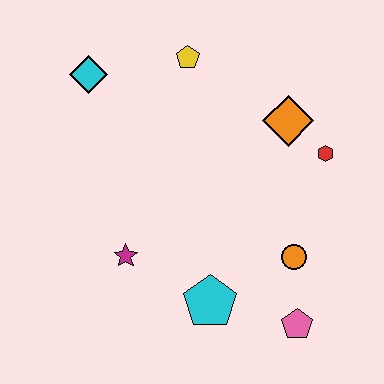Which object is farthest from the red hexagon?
The cyan diamond is farthest from the red hexagon.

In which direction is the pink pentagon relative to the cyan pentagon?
The pink pentagon is to the right of the cyan pentagon.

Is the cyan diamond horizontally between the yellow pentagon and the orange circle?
No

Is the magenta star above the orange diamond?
No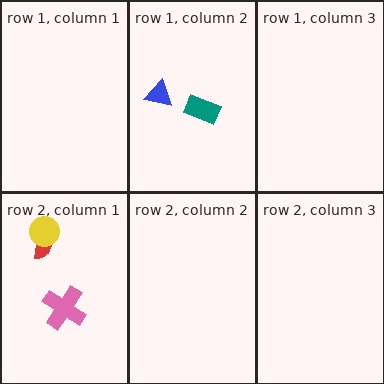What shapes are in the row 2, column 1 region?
The red semicircle, the pink cross, the yellow circle.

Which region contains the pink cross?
The row 2, column 1 region.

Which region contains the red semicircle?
The row 2, column 1 region.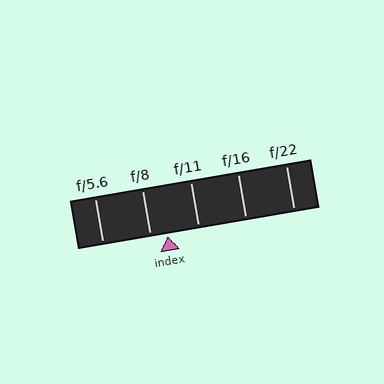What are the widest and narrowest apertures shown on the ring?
The widest aperture shown is f/5.6 and the narrowest is f/22.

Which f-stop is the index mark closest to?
The index mark is closest to f/8.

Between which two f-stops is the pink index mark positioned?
The index mark is between f/8 and f/11.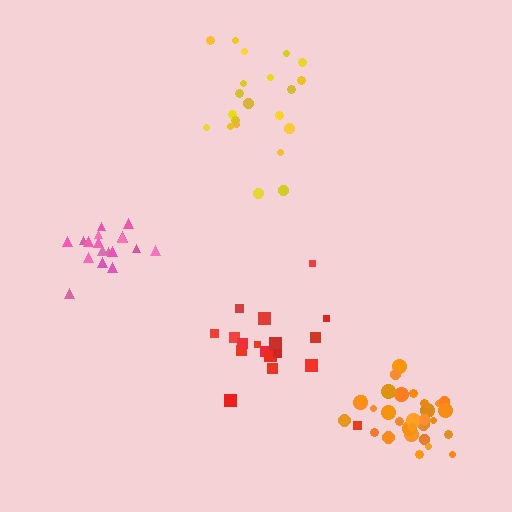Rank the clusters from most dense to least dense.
pink, orange, red, yellow.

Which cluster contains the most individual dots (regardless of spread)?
Orange (30).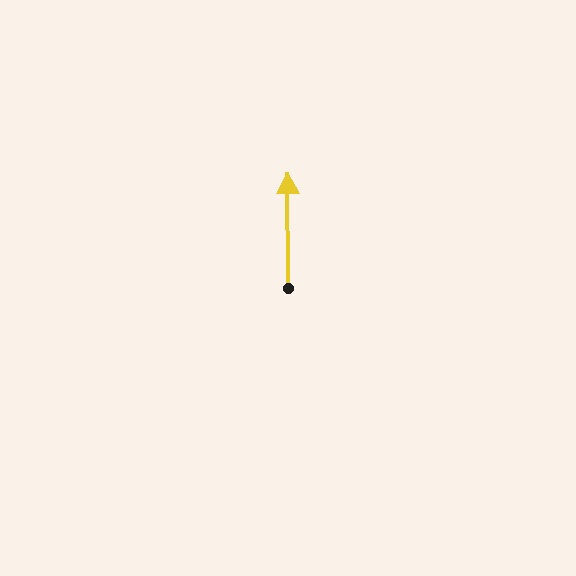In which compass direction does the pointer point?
North.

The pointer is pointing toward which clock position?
Roughly 12 o'clock.